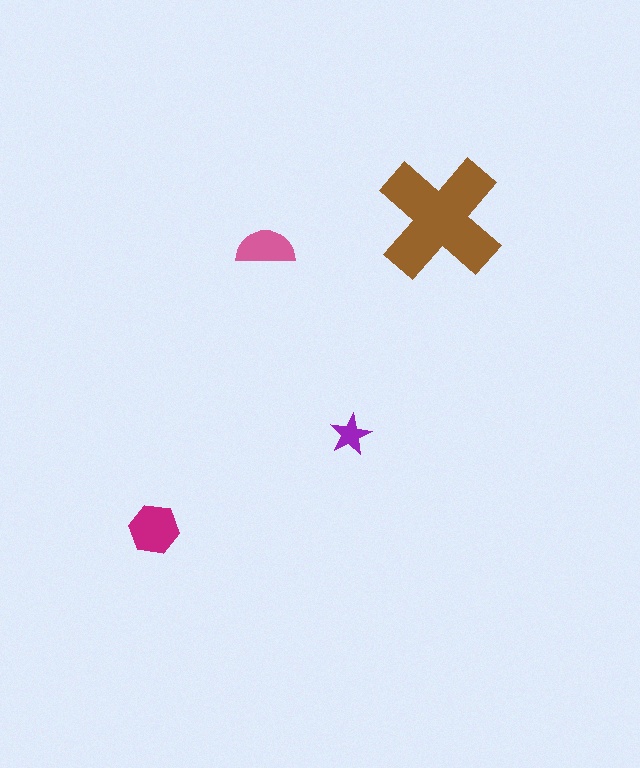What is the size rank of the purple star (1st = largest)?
4th.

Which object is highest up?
The brown cross is topmost.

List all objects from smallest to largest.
The purple star, the pink semicircle, the magenta hexagon, the brown cross.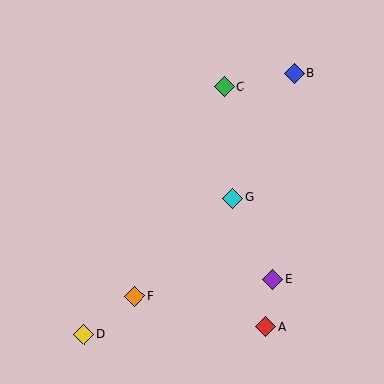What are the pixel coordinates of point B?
Point B is at (294, 73).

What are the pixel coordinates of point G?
Point G is at (233, 198).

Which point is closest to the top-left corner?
Point C is closest to the top-left corner.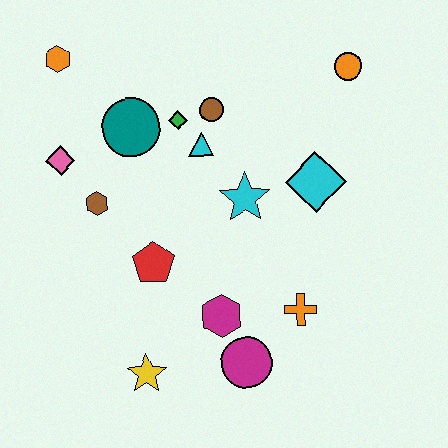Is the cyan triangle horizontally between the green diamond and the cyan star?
Yes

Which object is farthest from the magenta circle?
The orange hexagon is farthest from the magenta circle.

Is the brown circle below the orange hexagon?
Yes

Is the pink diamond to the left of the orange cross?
Yes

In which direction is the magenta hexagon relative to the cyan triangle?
The magenta hexagon is below the cyan triangle.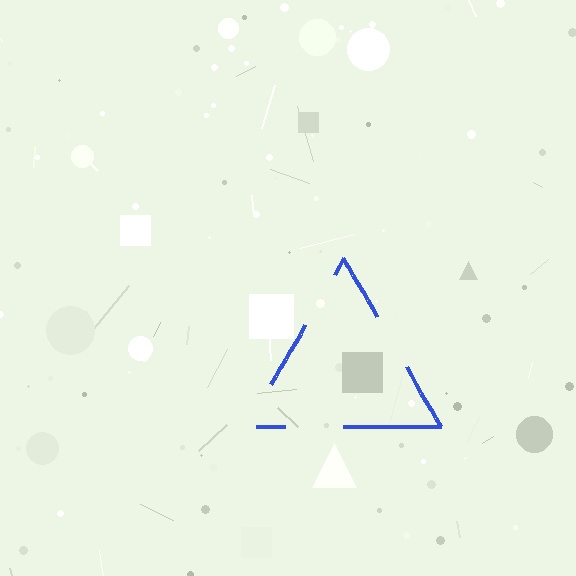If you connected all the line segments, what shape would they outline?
They would outline a triangle.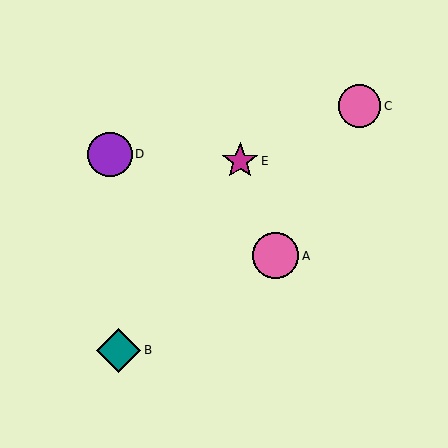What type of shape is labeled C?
Shape C is a pink circle.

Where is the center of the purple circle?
The center of the purple circle is at (110, 154).